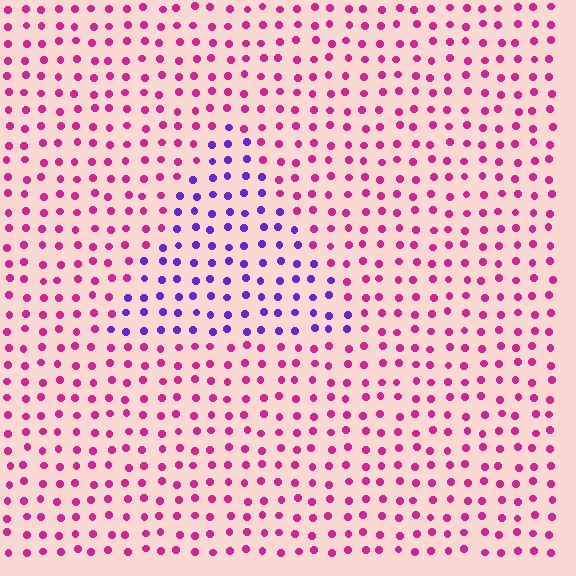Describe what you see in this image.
The image is filled with small magenta elements in a uniform arrangement. A triangle-shaped region is visible where the elements are tinted to a slightly different hue, forming a subtle color boundary.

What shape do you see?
I see a triangle.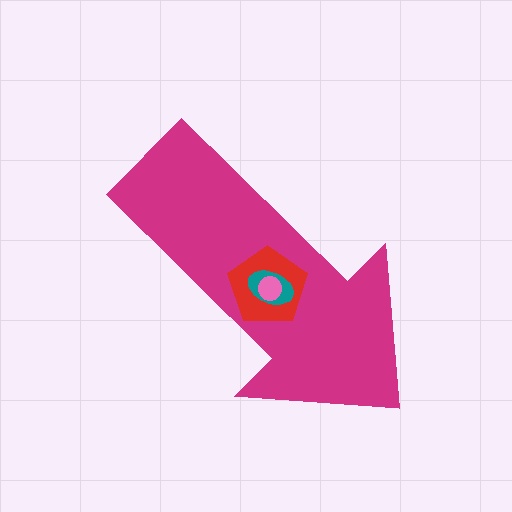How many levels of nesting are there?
4.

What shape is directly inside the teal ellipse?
The pink circle.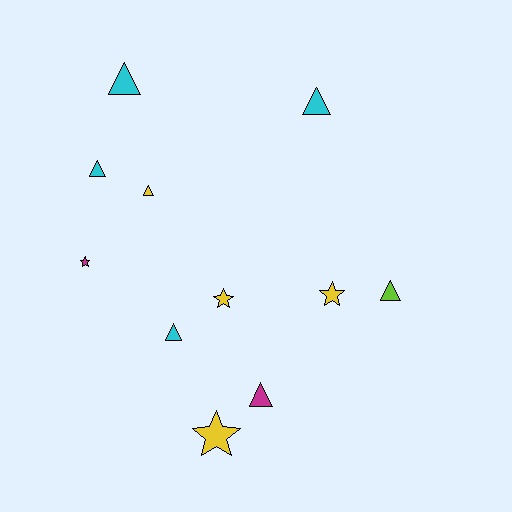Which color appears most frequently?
Cyan, with 4 objects.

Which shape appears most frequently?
Triangle, with 7 objects.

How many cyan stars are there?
There are no cyan stars.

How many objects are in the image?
There are 11 objects.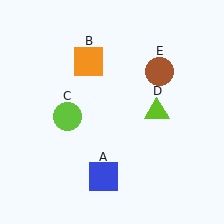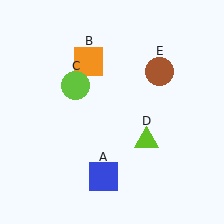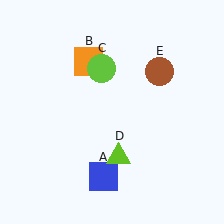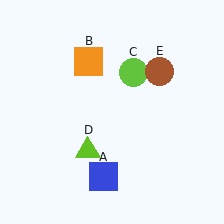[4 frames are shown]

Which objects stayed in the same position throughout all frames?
Blue square (object A) and orange square (object B) and brown circle (object E) remained stationary.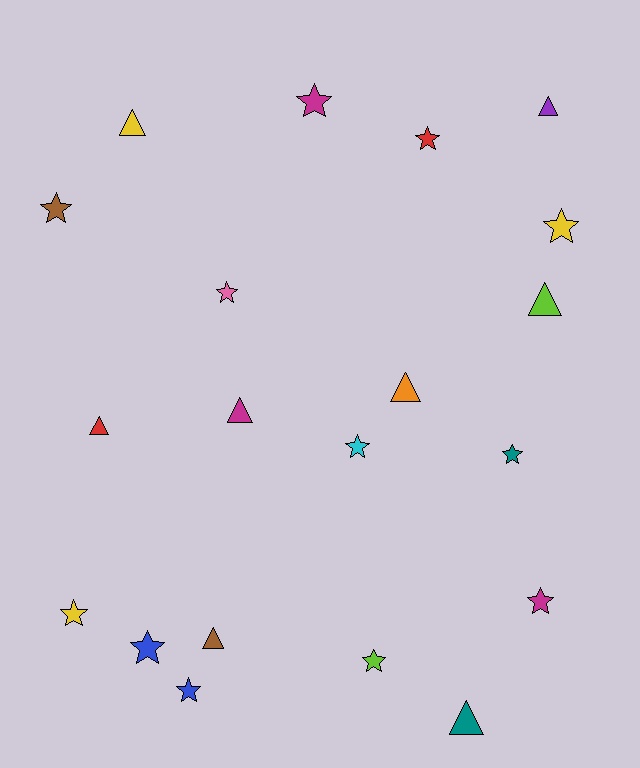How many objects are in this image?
There are 20 objects.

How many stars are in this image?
There are 12 stars.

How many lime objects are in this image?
There are 2 lime objects.